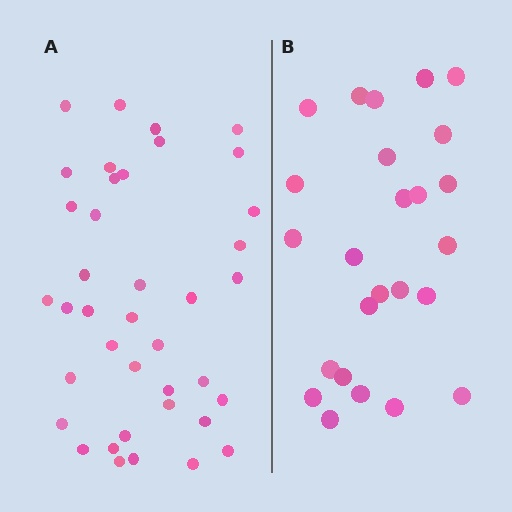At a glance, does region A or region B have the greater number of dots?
Region A (the left region) has more dots.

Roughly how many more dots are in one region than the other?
Region A has approximately 15 more dots than region B.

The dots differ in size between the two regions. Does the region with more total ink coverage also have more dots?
No. Region B has more total ink coverage because its dots are larger, but region A actually contains more individual dots. Total area can be misleading — the number of items is what matters here.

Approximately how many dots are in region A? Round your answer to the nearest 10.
About 40 dots. (The exact count is 39, which rounds to 40.)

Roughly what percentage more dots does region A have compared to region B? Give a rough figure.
About 55% more.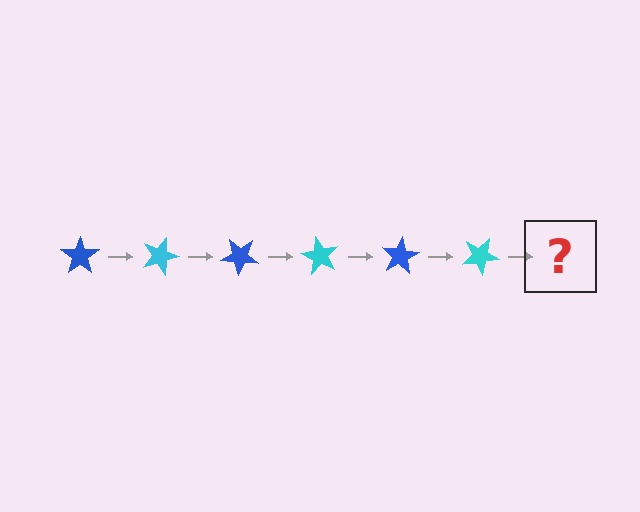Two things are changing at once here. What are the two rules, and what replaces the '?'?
The two rules are that it rotates 20 degrees each step and the color cycles through blue and cyan. The '?' should be a blue star, rotated 120 degrees from the start.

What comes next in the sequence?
The next element should be a blue star, rotated 120 degrees from the start.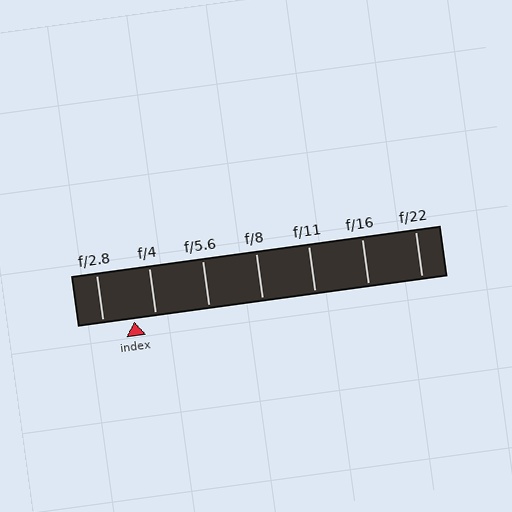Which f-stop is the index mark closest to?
The index mark is closest to f/4.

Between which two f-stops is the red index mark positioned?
The index mark is between f/2.8 and f/4.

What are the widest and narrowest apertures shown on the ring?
The widest aperture shown is f/2.8 and the narrowest is f/22.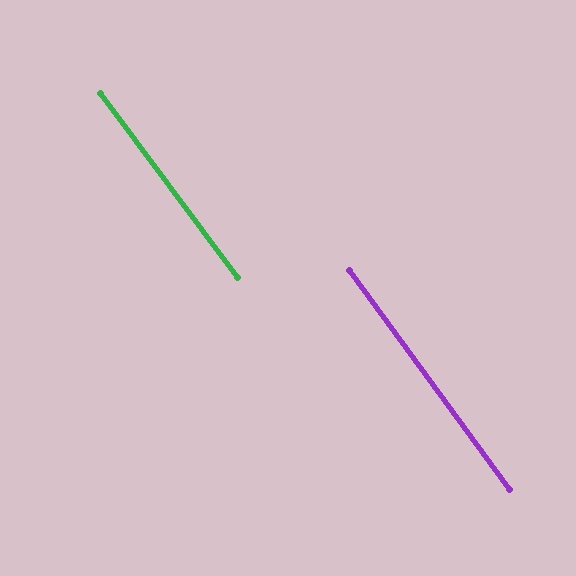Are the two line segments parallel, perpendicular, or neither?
Parallel — their directions differ by only 0.5°.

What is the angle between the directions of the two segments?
Approximately 1 degree.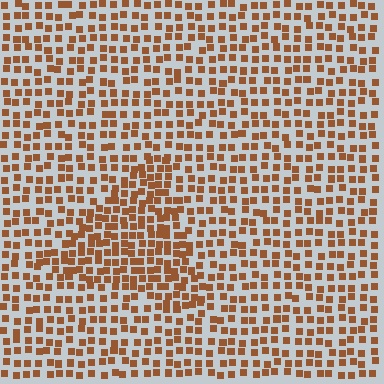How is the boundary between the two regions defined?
The boundary is defined by a change in element density (approximately 1.6x ratio). All elements are the same color, size, and shape.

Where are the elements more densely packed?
The elements are more densely packed inside the triangle boundary.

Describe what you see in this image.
The image contains small brown elements arranged at two different densities. A triangle-shaped region is visible where the elements are more densely packed than the surrounding area.